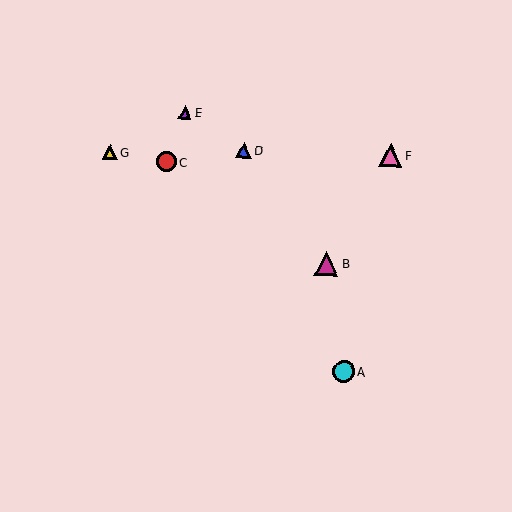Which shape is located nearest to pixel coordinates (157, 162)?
The red circle (labeled C) at (166, 162) is nearest to that location.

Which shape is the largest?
The magenta triangle (labeled B) is the largest.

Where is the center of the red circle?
The center of the red circle is at (166, 162).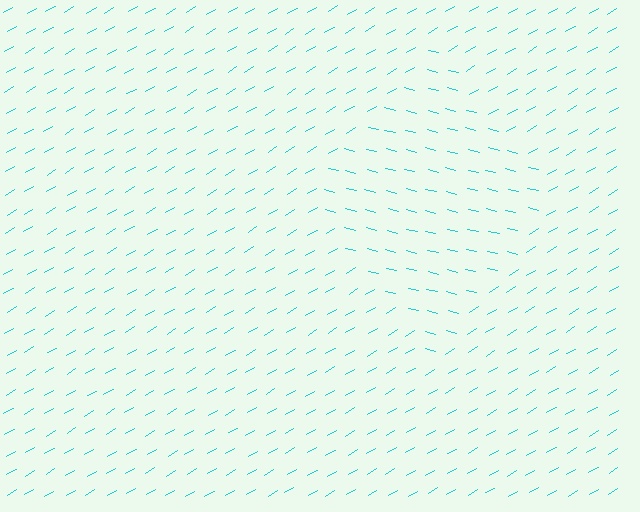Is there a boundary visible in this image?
Yes, there is a texture boundary formed by a change in line orientation.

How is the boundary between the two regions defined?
The boundary is defined purely by a change in line orientation (approximately 45 degrees difference). All lines are the same color and thickness.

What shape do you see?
I see a diamond.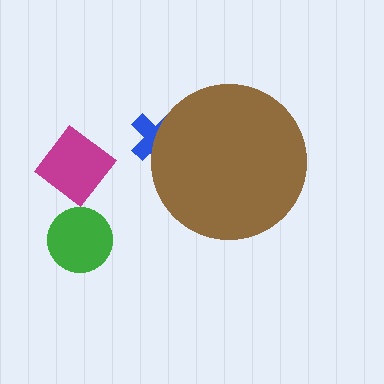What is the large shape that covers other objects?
A brown circle.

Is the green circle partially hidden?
No, the green circle is fully visible.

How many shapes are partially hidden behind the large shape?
1 shape is partially hidden.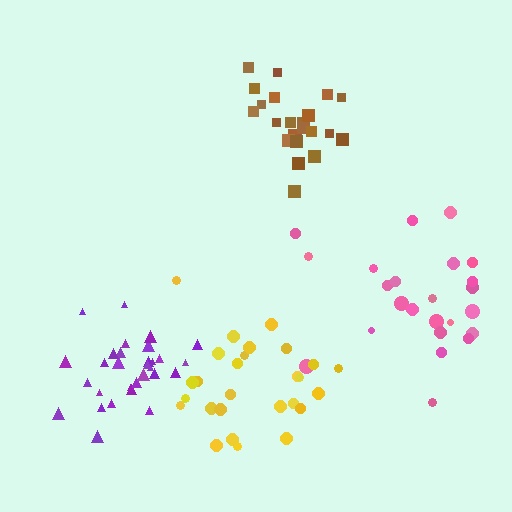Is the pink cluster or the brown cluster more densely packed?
Brown.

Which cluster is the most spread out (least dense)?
Pink.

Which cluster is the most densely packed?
Brown.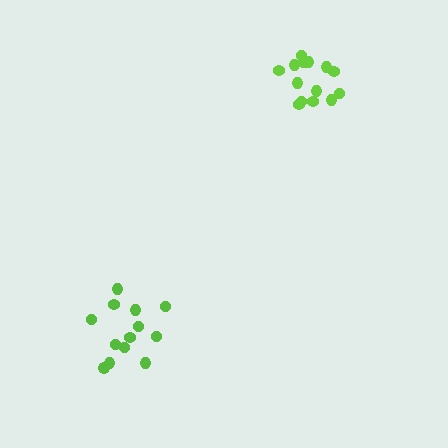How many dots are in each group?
Group 1: 13 dots, Group 2: 14 dots (27 total).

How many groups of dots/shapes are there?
There are 2 groups.